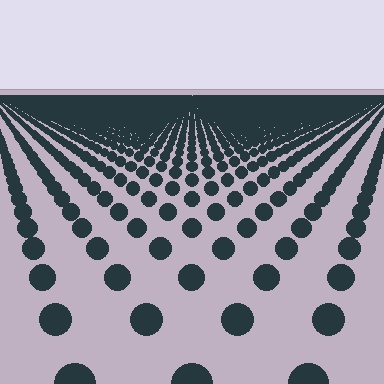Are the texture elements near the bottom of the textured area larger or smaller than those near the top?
Larger. Near the bottom, elements are closer to the viewer and appear at a bigger on-screen size.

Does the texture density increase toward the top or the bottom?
Density increases toward the top.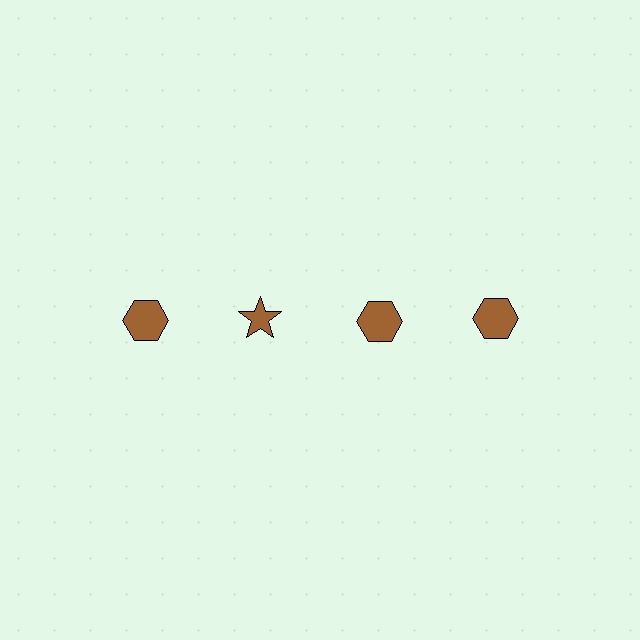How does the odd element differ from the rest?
It has a different shape: star instead of hexagon.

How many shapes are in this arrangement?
There are 4 shapes arranged in a grid pattern.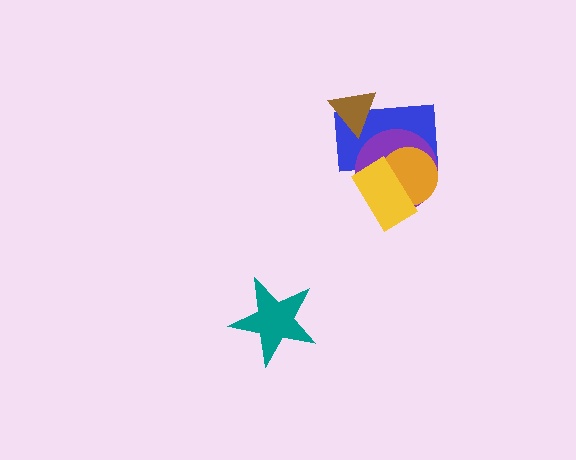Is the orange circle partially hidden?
Yes, it is partially covered by another shape.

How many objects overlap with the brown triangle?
1 object overlaps with the brown triangle.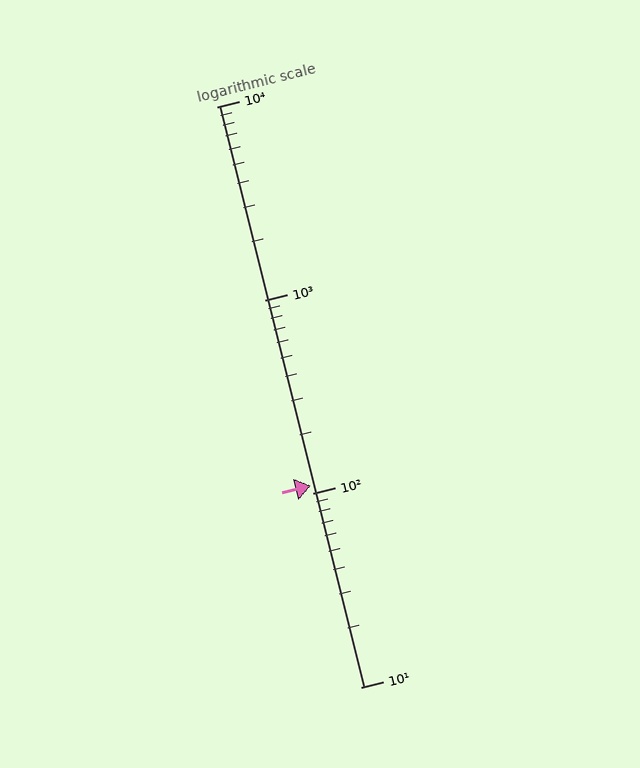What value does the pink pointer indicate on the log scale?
The pointer indicates approximately 110.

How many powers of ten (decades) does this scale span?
The scale spans 3 decades, from 10 to 10000.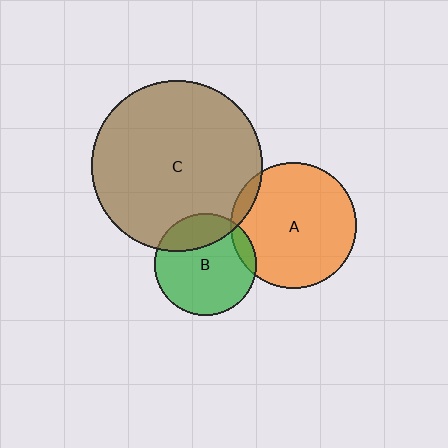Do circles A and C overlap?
Yes.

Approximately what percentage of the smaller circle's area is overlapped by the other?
Approximately 5%.